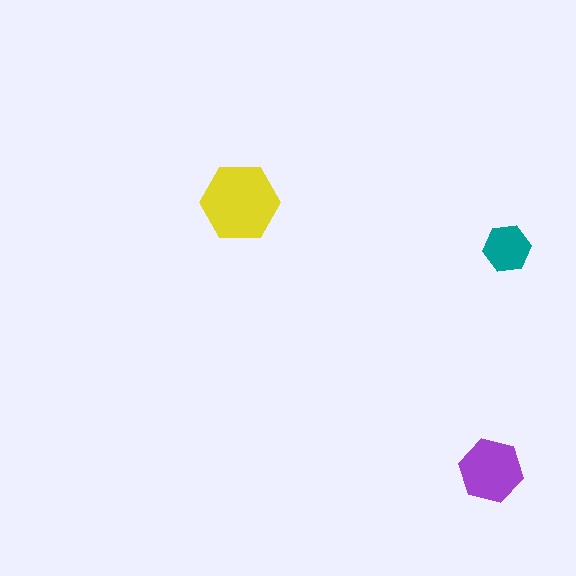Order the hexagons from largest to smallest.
the yellow one, the purple one, the teal one.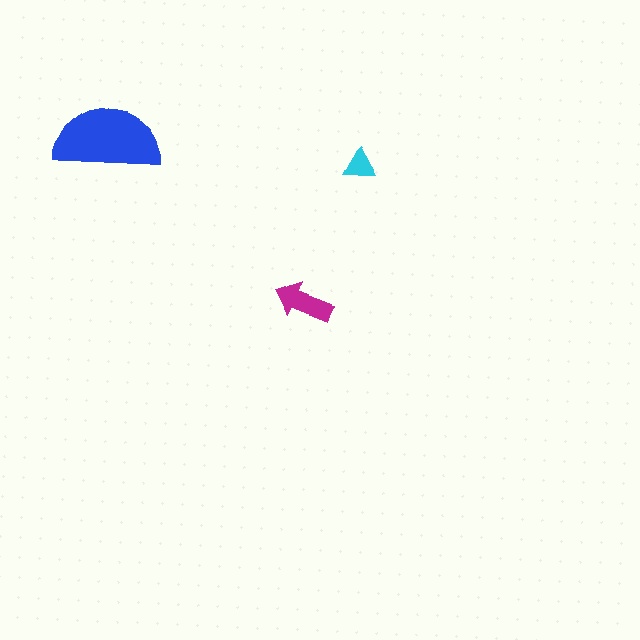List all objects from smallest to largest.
The cyan triangle, the magenta arrow, the blue semicircle.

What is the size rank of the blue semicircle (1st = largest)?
1st.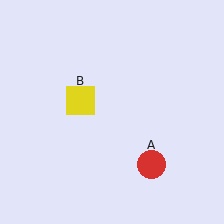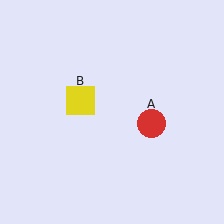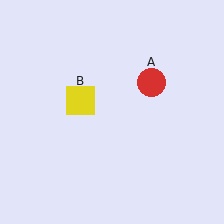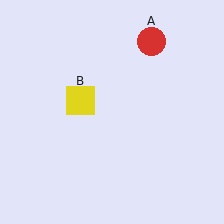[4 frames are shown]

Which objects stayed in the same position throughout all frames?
Yellow square (object B) remained stationary.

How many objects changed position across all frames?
1 object changed position: red circle (object A).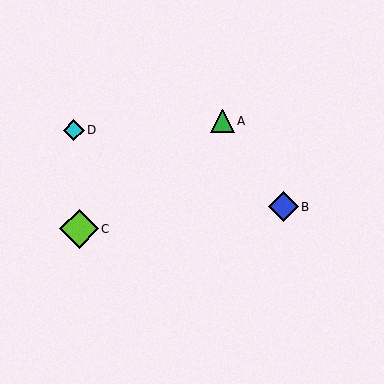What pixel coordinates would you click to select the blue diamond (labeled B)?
Click at (283, 207) to select the blue diamond B.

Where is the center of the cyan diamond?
The center of the cyan diamond is at (74, 130).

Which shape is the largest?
The lime diamond (labeled C) is the largest.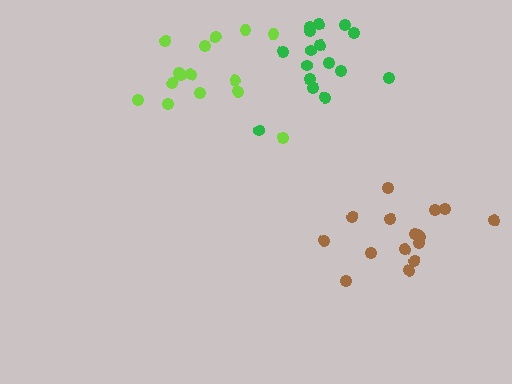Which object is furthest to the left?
The lime cluster is leftmost.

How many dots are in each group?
Group 1: 15 dots, Group 2: 16 dots, Group 3: 16 dots (47 total).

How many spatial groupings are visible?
There are 3 spatial groupings.